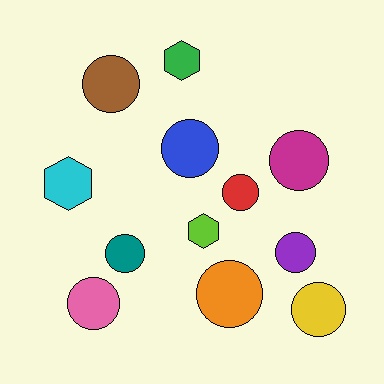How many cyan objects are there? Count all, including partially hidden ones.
There is 1 cyan object.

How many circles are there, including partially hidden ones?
There are 9 circles.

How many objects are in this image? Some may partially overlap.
There are 12 objects.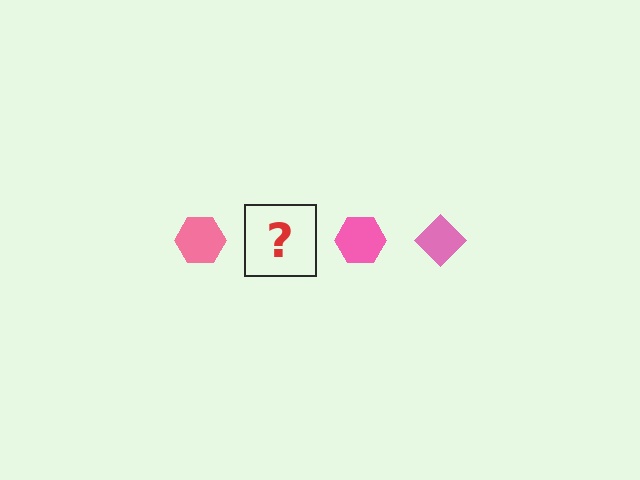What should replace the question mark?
The question mark should be replaced with a pink diamond.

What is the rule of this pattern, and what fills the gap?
The rule is that the pattern cycles through hexagon, diamond shapes in pink. The gap should be filled with a pink diamond.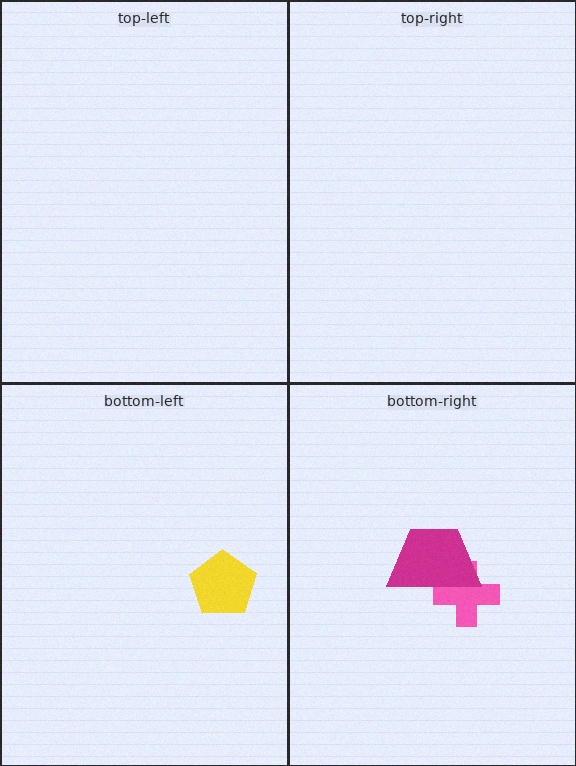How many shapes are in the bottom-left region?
1.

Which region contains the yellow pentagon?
The bottom-left region.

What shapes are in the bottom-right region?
The pink cross, the magenta trapezoid.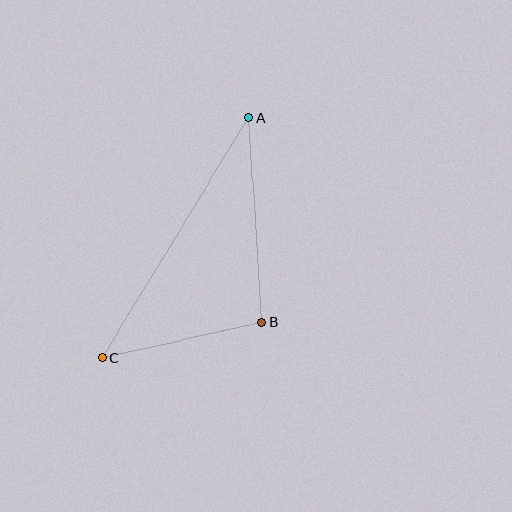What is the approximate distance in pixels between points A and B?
The distance between A and B is approximately 205 pixels.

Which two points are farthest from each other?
Points A and C are farthest from each other.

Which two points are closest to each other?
Points B and C are closest to each other.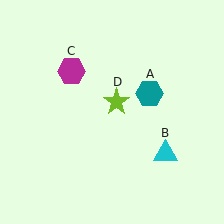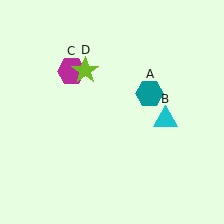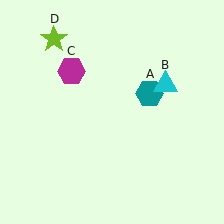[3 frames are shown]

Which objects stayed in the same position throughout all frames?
Teal hexagon (object A) and magenta hexagon (object C) remained stationary.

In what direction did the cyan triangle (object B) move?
The cyan triangle (object B) moved up.